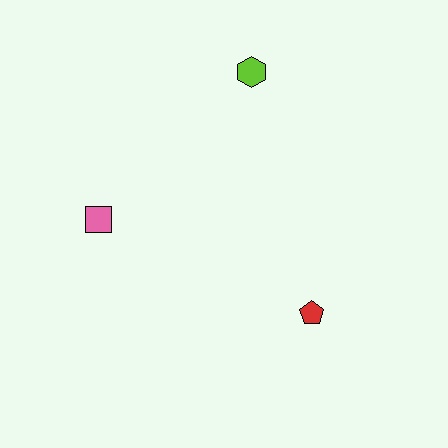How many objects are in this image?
There are 3 objects.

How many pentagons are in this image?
There is 1 pentagon.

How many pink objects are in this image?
There is 1 pink object.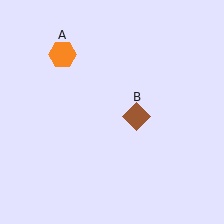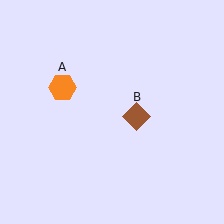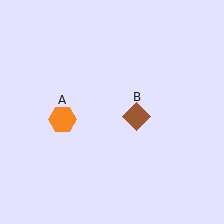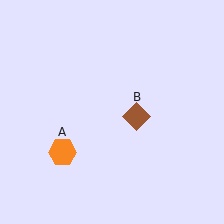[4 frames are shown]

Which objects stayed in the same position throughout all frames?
Brown diamond (object B) remained stationary.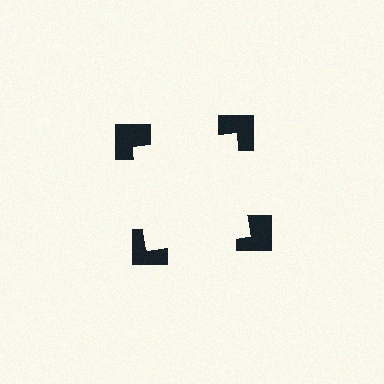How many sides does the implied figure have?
4 sides.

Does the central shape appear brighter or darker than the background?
It typically appears slightly brighter than the background, even though no actual brightness change is drawn.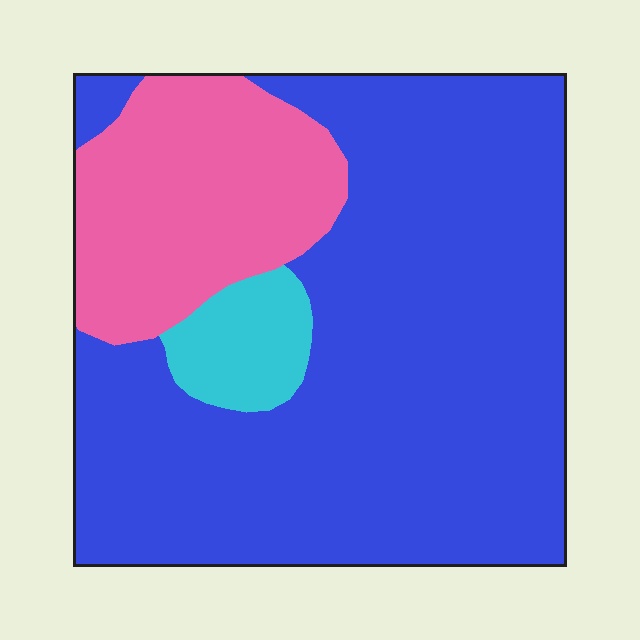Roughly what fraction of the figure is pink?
Pink takes up about one fifth (1/5) of the figure.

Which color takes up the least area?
Cyan, at roughly 5%.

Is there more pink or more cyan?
Pink.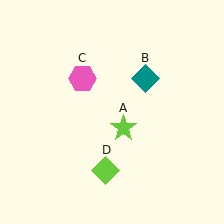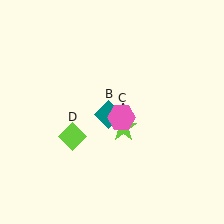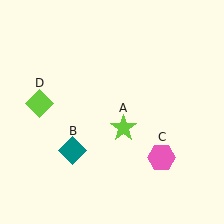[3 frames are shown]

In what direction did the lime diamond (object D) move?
The lime diamond (object D) moved up and to the left.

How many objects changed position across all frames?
3 objects changed position: teal diamond (object B), pink hexagon (object C), lime diamond (object D).